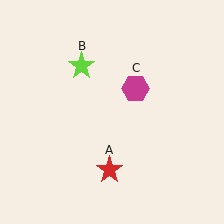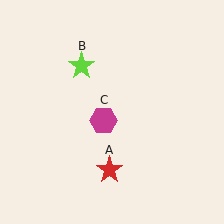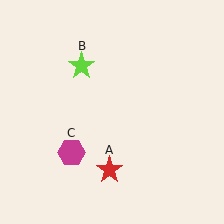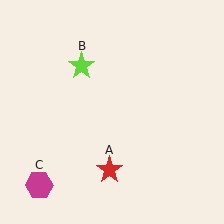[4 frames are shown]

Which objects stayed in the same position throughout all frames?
Red star (object A) and lime star (object B) remained stationary.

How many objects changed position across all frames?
1 object changed position: magenta hexagon (object C).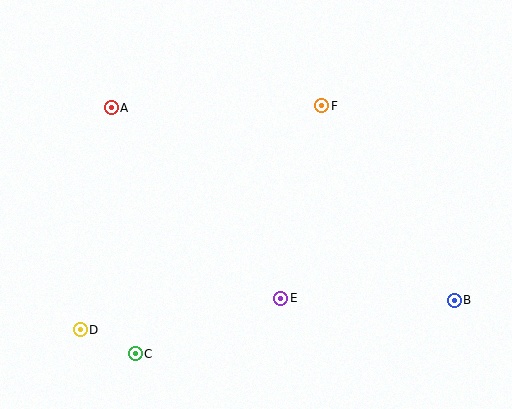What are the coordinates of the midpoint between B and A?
The midpoint between B and A is at (283, 204).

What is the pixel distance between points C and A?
The distance between C and A is 247 pixels.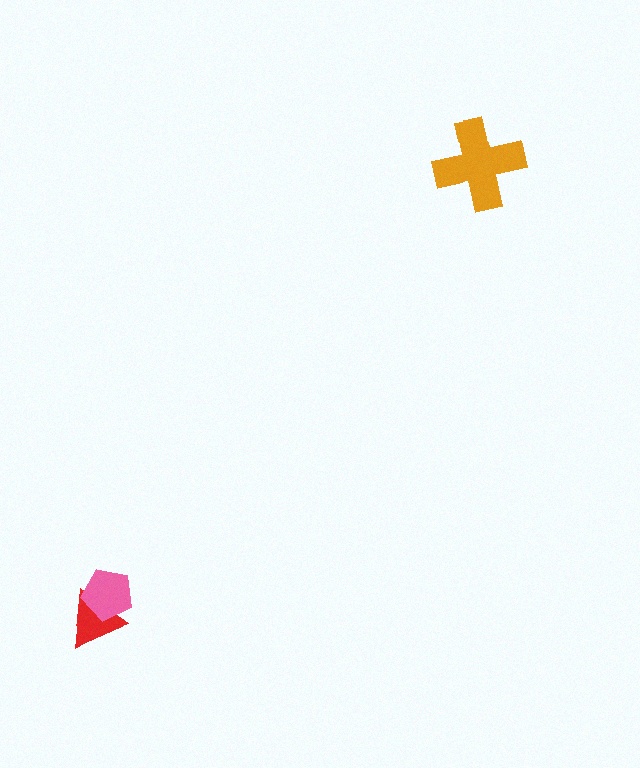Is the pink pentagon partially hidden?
No, no other shape covers it.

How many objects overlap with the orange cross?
0 objects overlap with the orange cross.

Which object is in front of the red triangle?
The pink pentagon is in front of the red triangle.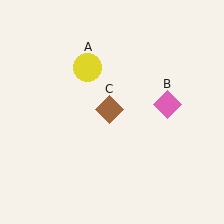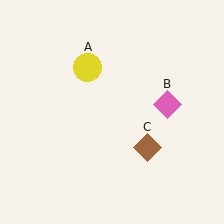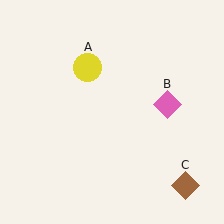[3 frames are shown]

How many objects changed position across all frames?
1 object changed position: brown diamond (object C).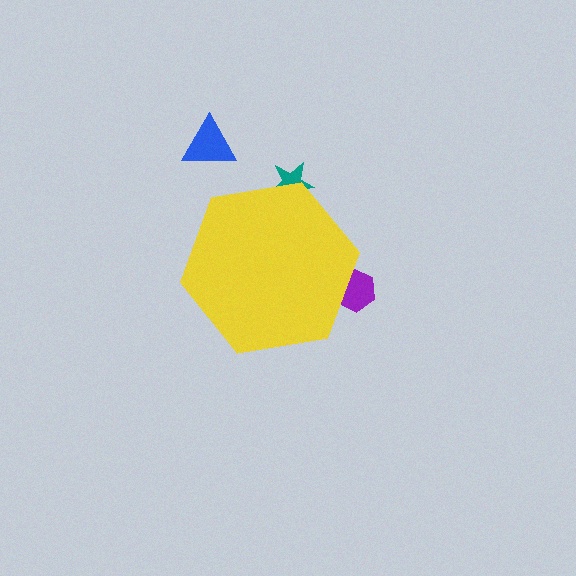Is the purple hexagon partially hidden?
Yes, the purple hexagon is partially hidden behind the yellow hexagon.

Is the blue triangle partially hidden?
No, the blue triangle is fully visible.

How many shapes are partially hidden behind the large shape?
2 shapes are partially hidden.